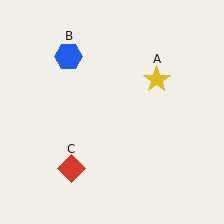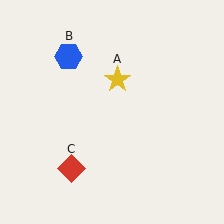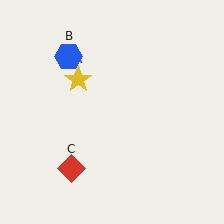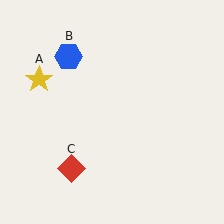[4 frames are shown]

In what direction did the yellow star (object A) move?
The yellow star (object A) moved left.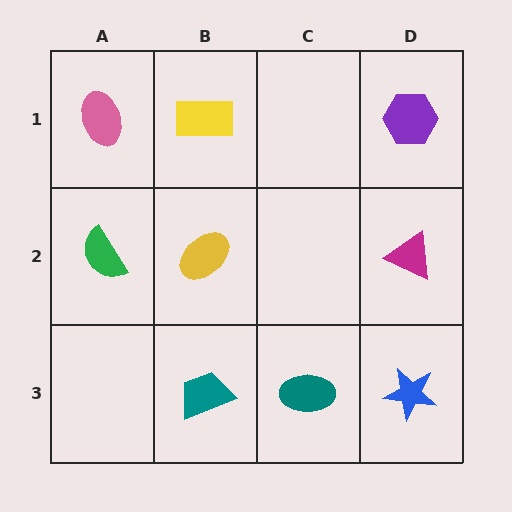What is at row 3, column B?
A teal trapezoid.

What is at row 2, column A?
A green semicircle.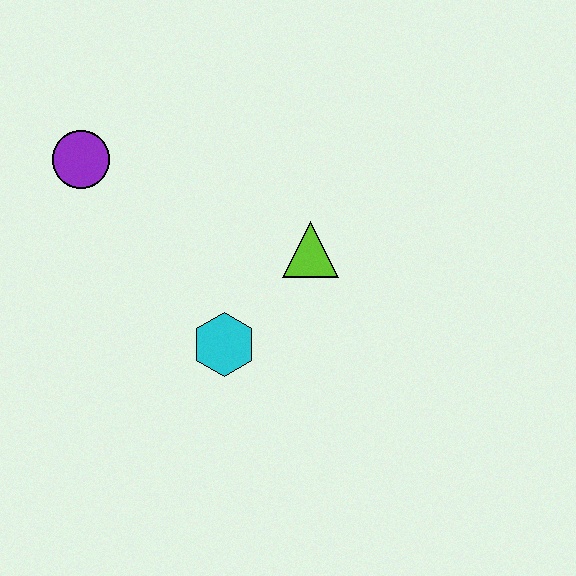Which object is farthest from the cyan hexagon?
The purple circle is farthest from the cyan hexagon.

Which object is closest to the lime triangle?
The cyan hexagon is closest to the lime triangle.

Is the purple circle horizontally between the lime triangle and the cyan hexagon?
No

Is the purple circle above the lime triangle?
Yes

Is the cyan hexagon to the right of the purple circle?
Yes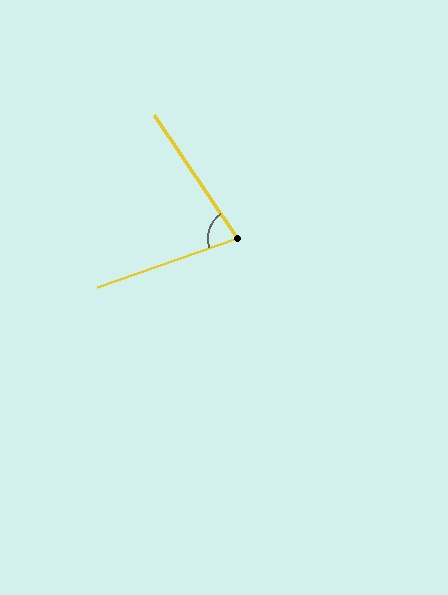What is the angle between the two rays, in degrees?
Approximately 75 degrees.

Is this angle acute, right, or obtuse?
It is acute.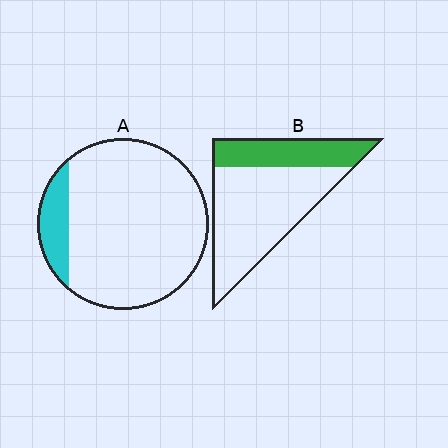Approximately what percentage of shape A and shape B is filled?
A is approximately 15% and B is approximately 30%.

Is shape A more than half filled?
No.